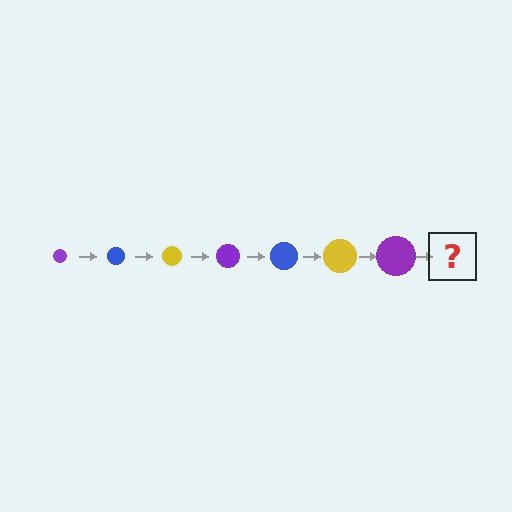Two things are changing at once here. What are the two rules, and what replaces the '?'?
The two rules are that the circle grows larger each step and the color cycles through purple, blue, and yellow. The '?' should be a blue circle, larger than the previous one.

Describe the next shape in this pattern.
It should be a blue circle, larger than the previous one.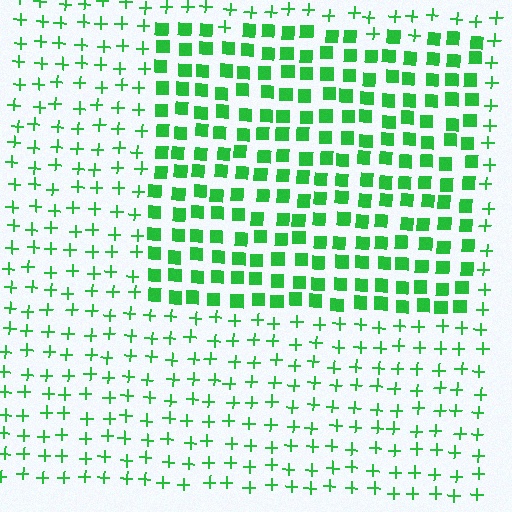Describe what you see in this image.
The image is filled with small green elements arranged in a uniform grid. A rectangle-shaped region contains squares, while the surrounding area contains plus signs. The boundary is defined purely by the change in element shape.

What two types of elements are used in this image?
The image uses squares inside the rectangle region and plus signs outside it.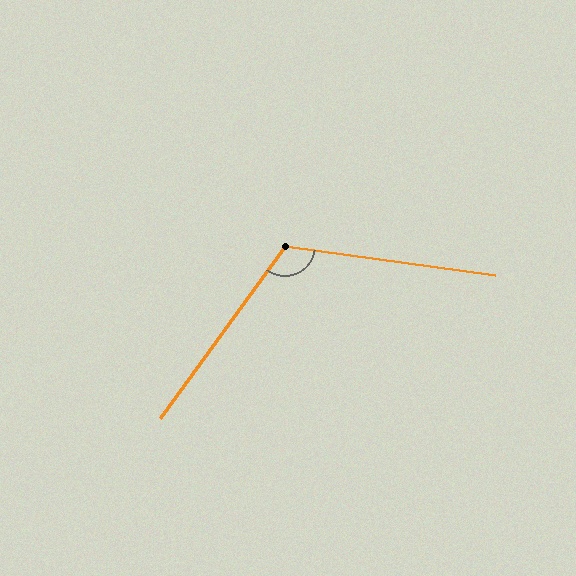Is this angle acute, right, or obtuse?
It is obtuse.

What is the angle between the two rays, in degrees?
Approximately 118 degrees.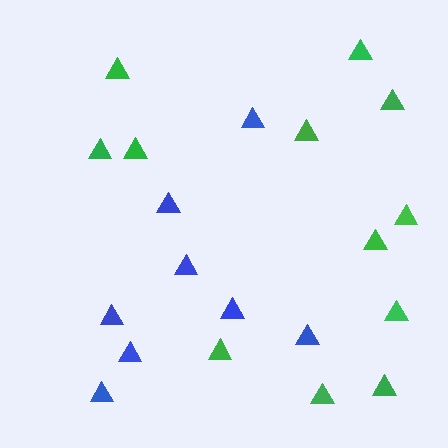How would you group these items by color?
There are 2 groups: one group of blue triangles (8) and one group of green triangles (12).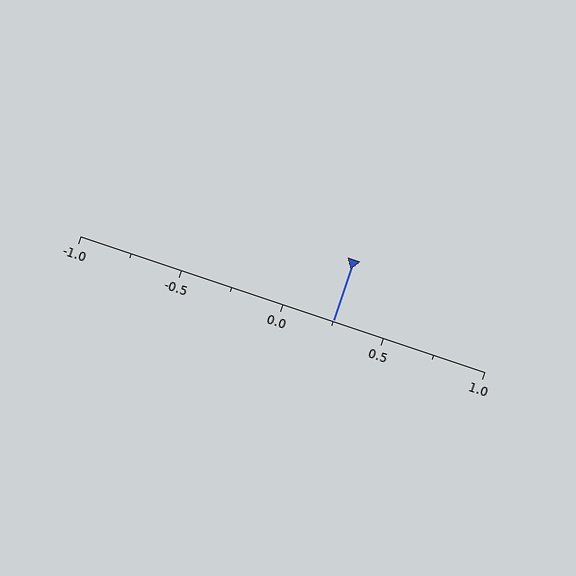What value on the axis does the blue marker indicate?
The marker indicates approximately 0.25.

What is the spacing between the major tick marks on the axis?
The major ticks are spaced 0.5 apart.